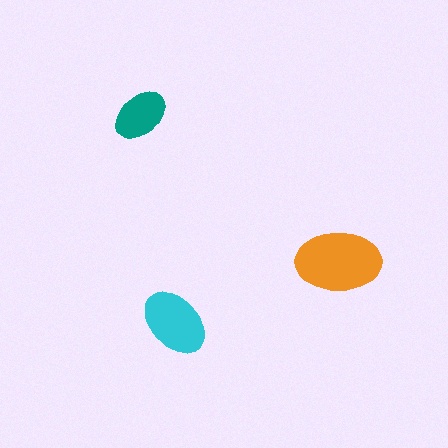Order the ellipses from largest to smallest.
the orange one, the cyan one, the teal one.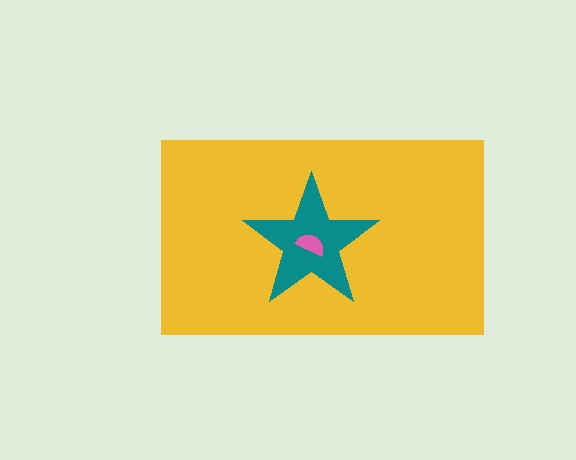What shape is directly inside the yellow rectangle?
The teal star.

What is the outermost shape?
The yellow rectangle.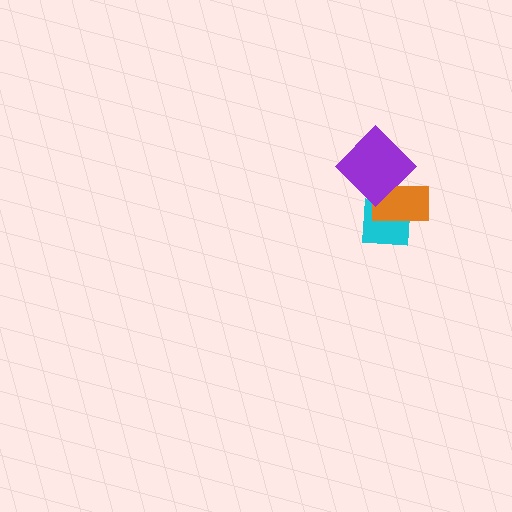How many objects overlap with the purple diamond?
2 objects overlap with the purple diamond.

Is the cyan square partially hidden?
Yes, it is partially covered by another shape.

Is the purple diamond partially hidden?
No, no other shape covers it.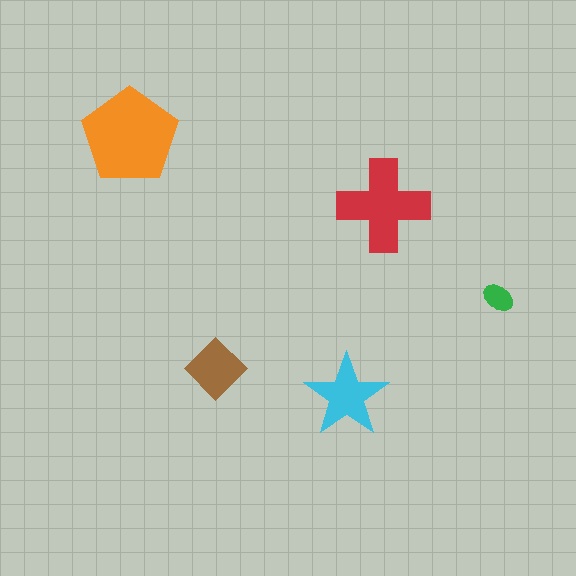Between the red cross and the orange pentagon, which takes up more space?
The orange pentagon.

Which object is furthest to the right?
The green ellipse is rightmost.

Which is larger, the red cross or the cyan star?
The red cross.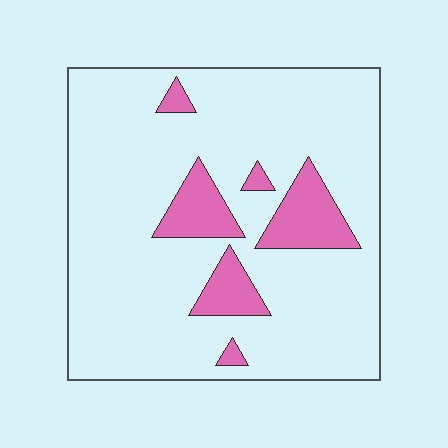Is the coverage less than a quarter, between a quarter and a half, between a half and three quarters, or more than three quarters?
Less than a quarter.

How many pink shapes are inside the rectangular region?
6.